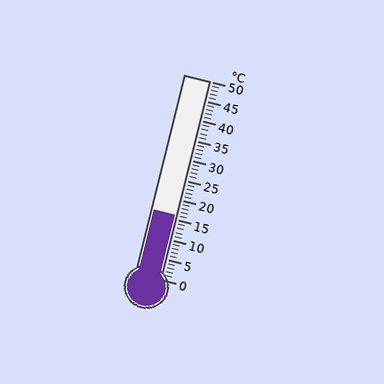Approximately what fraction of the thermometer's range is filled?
The thermometer is filled to approximately 30% of its range.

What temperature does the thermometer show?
The thermometer shows approximately 16°C.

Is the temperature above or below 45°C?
The temperature is below 45°C.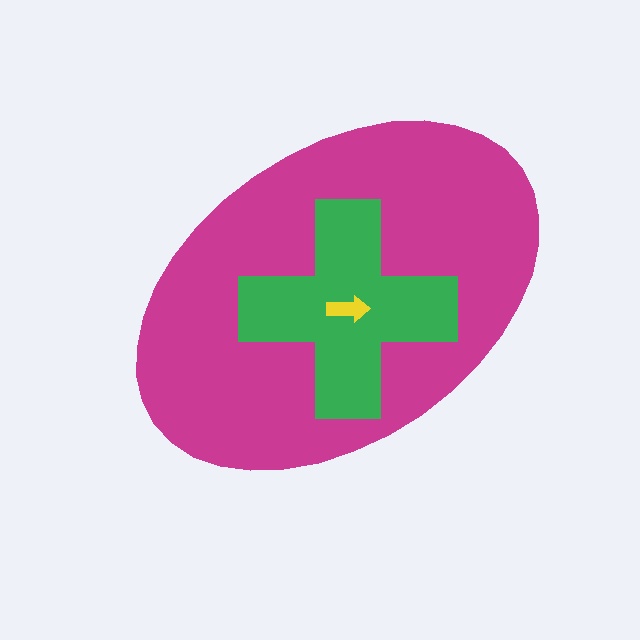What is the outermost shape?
The magenta ellipse.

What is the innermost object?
The yellow arrow.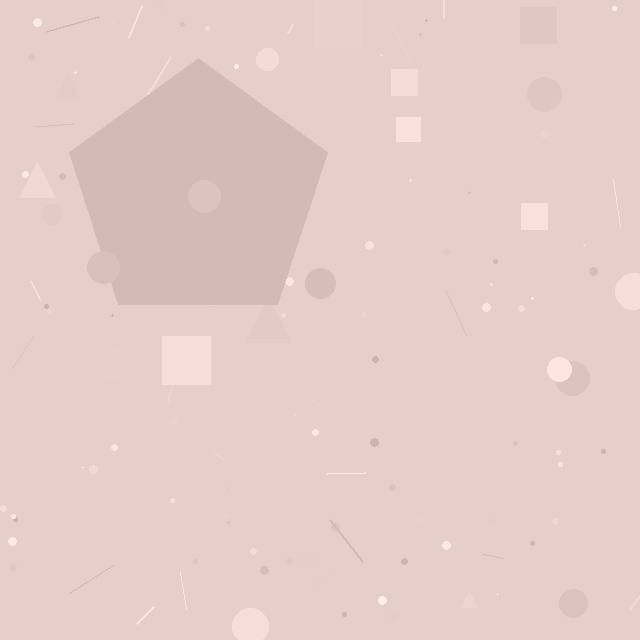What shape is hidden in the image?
A pentagon is hidden in the image.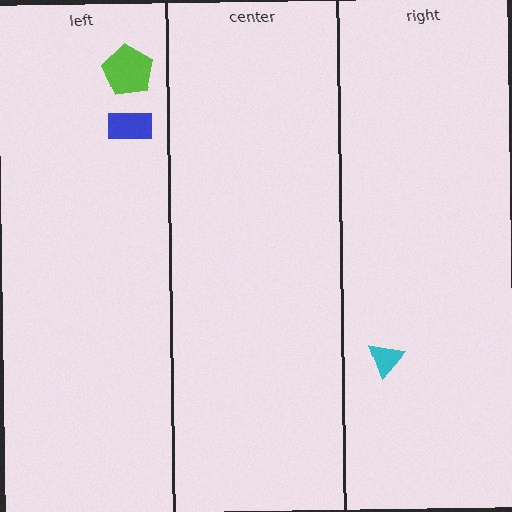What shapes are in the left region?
The lime pentagon, the blue rectangle.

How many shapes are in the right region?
1.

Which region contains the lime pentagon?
The left region.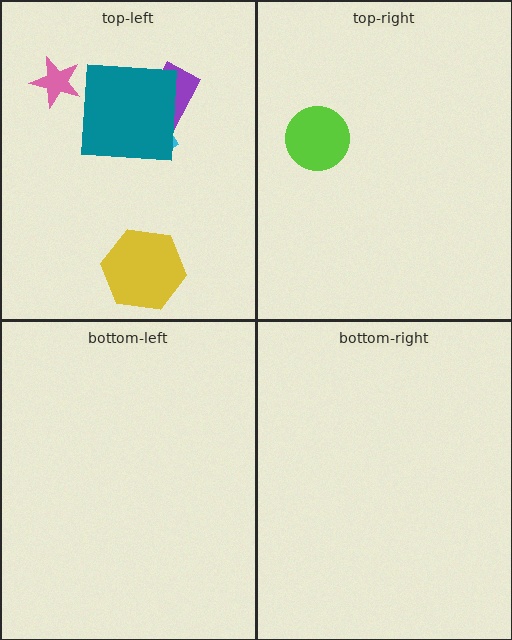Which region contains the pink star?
The top-left region.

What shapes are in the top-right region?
The lime circle.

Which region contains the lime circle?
The top-right region.